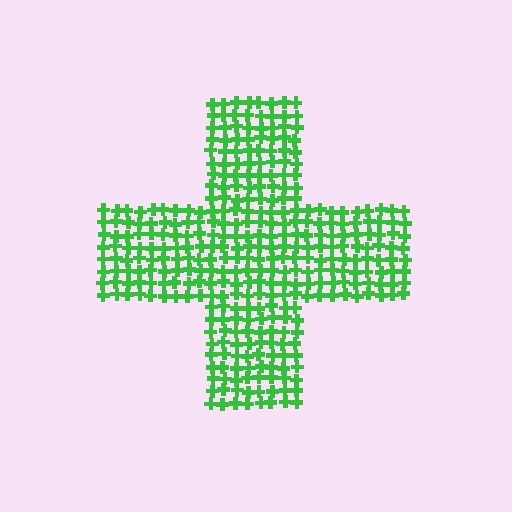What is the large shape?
The large shape is a cross.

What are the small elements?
The small elements are crosses.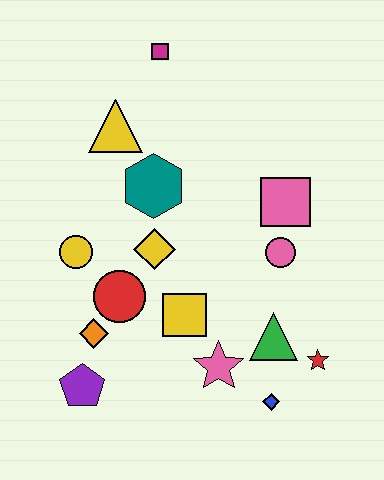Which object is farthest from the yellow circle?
The red star is farthest from the yellow circle.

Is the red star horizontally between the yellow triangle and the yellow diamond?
No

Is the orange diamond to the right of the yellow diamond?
No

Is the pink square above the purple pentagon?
Yes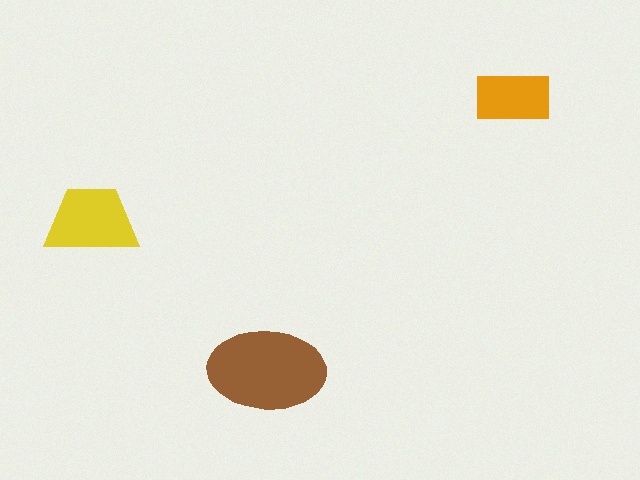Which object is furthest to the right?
The orange rectangle is rightmost.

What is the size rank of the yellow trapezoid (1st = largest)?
2nd.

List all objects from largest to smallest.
The brown ellipse, the yellow trapezoid, the orange rectangle.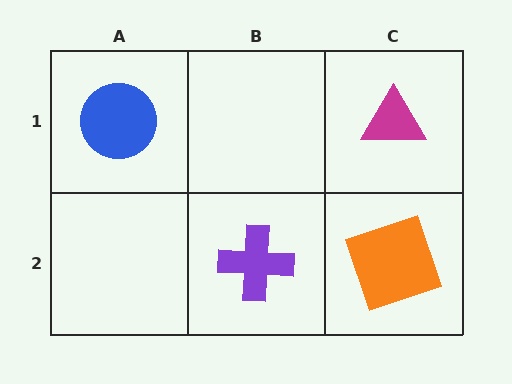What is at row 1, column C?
A magenta triangle.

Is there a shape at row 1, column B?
No, that cell is empty.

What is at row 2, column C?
An orange square.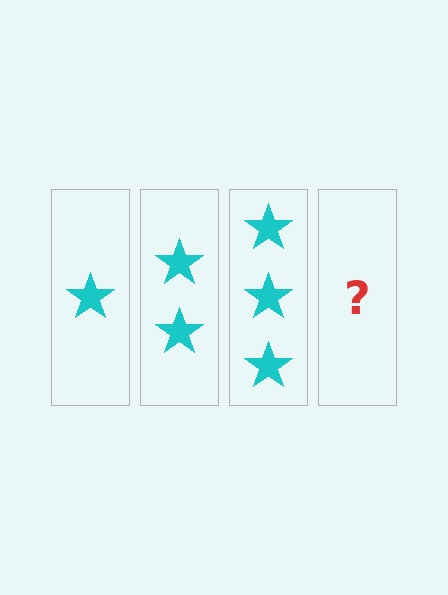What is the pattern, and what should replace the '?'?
The pattern is that each step adds one more star. The '?' should be 4 stars.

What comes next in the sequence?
The next element should be 4 stars.